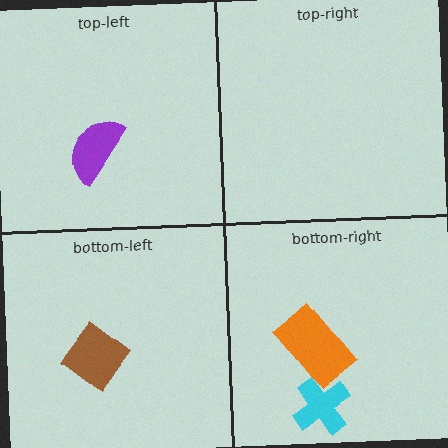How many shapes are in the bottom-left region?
1.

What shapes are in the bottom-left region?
The brown diamond.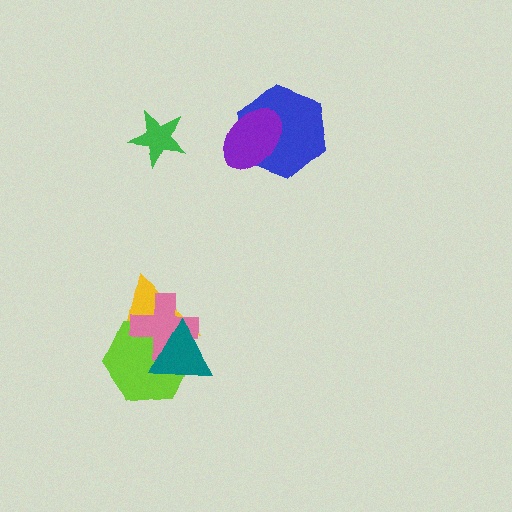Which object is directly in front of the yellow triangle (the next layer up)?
The lime hexagon is directly in front of the yellow triangle.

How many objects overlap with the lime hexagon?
3 objects overlap with the lime hexagon.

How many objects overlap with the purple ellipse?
1 object overlaps with the purple ellipse.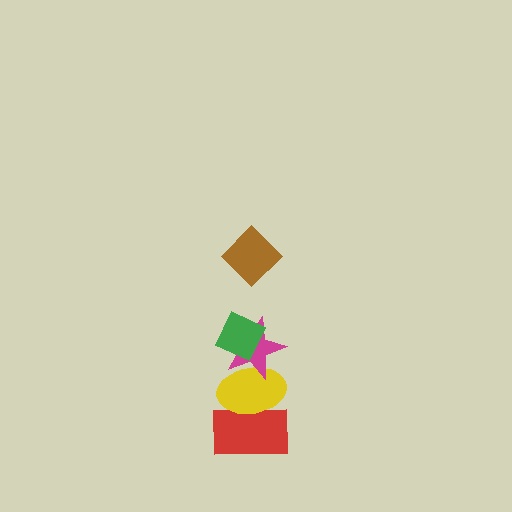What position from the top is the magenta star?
The magenta star is 3rd from the top.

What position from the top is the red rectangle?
The red rectangle is 5th from the top.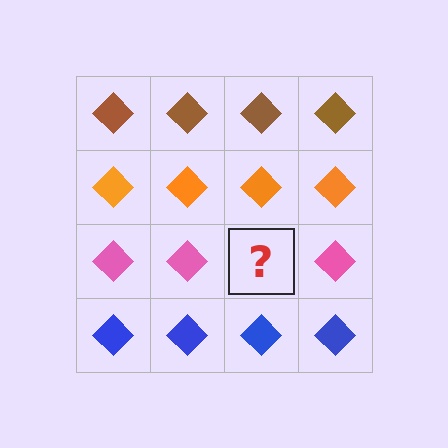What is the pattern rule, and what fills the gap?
The rule is that each row has a consistent color. The gap should be filled with a pink diamond.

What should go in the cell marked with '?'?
The missing cell should contain a pink diamond.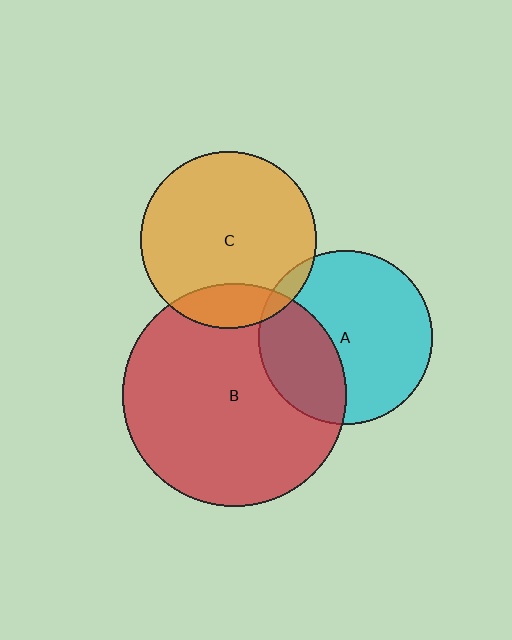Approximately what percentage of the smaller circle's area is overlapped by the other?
Approximately 5%.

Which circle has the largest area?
Circle B (red).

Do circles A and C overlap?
Yes.